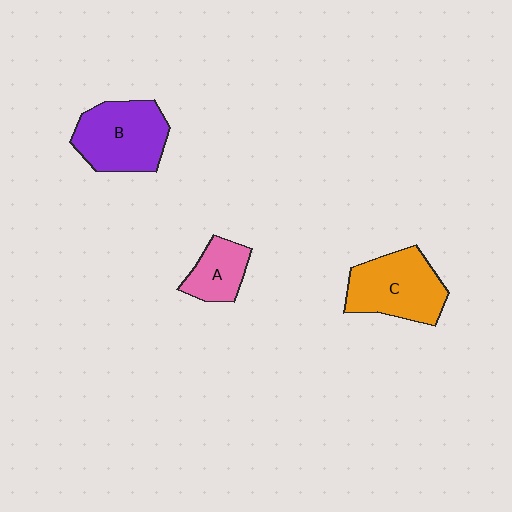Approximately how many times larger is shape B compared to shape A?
Approximately 1.9 times.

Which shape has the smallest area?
Shape A (pink).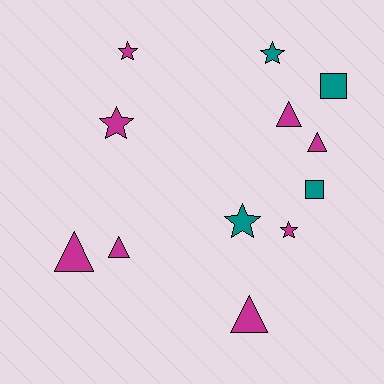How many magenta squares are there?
There are no magenta squares.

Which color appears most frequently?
Magenta, with 8 objects.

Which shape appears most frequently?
Triangle, with 5 objects.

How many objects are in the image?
There are 12 objects.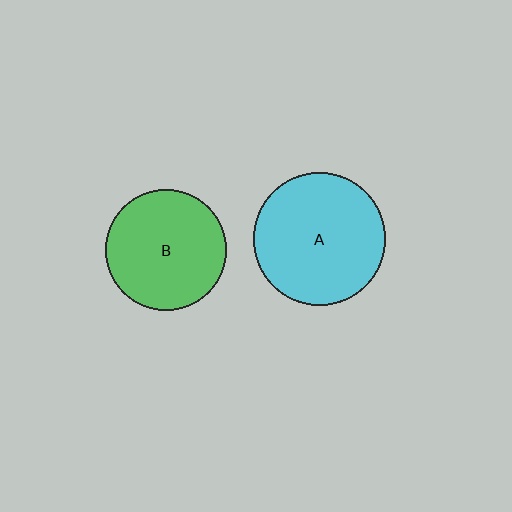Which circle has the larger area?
Circle A (cyan).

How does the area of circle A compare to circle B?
Approximately 1.2 times.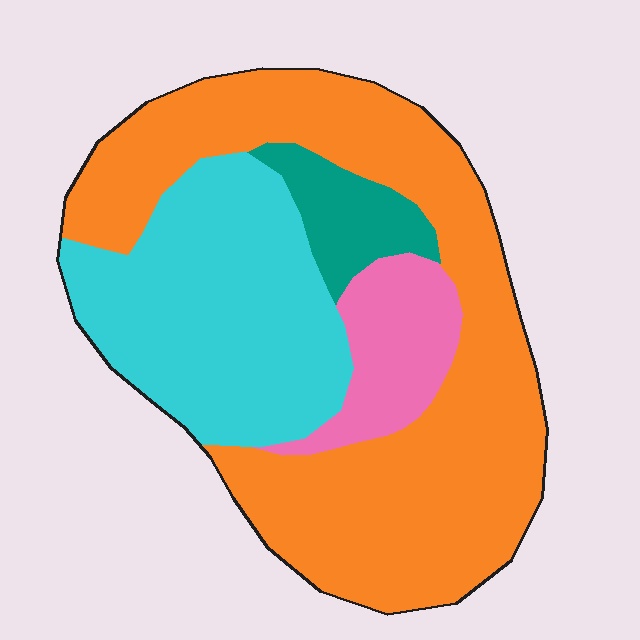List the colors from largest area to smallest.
From largest to smallest: orange, cyan, pink, teal.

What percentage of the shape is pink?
Pink takes up less than a sixth of the shape.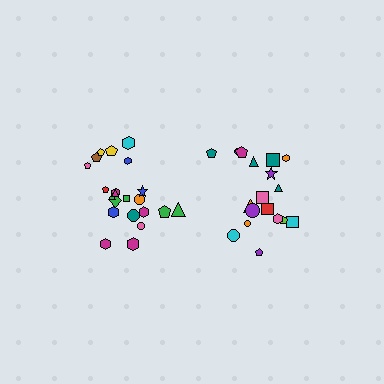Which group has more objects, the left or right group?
The left group.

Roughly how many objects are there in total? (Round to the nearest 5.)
Roughly 40 objects in total.